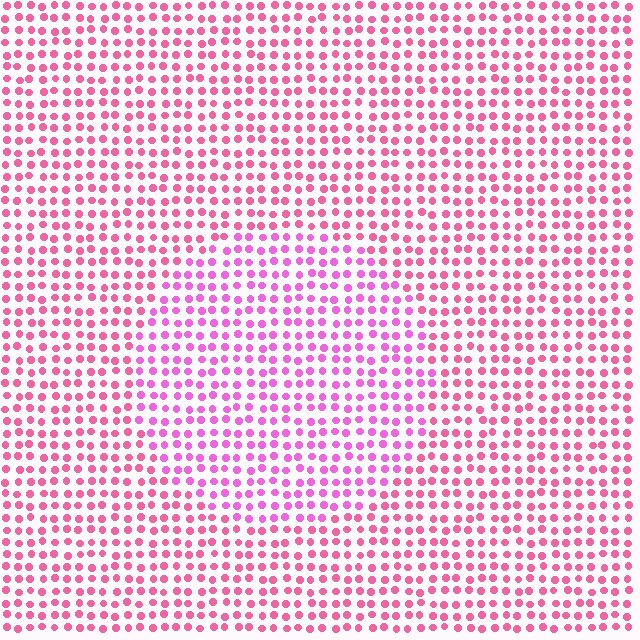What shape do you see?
I see a circle.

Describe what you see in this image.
The image is filled with small pink elements in a uniform arrangement. A circle-shaped region is visible where the elements are tinted to a slightly different hue, forming a subtle color boundary.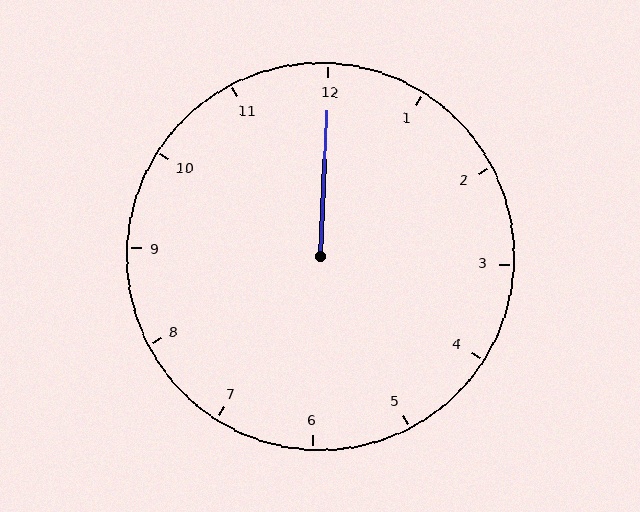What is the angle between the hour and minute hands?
Approximately 0 degrees.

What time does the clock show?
12:00.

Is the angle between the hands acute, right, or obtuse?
It is acute.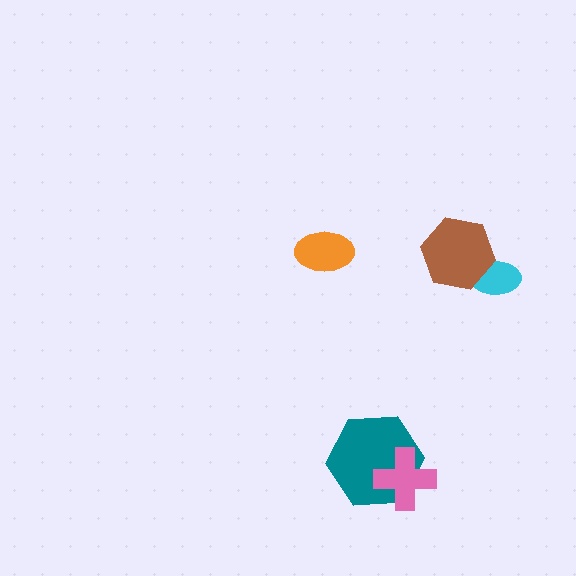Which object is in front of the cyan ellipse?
The brown hexagon is in front of the cyan ellipse.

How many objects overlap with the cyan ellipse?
1 object overlaps with the cyan ellipse.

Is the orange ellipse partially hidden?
No, no other shape covers it.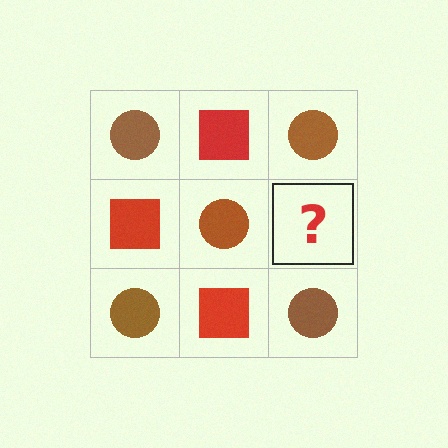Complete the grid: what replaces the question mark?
The question mark should be replaced with a red square.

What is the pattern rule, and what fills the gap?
The rule is that it alternates brown circle and red square in a checkerboard pattern. The gap should be filled with a red square.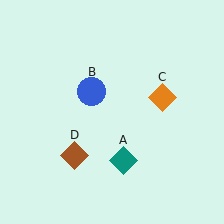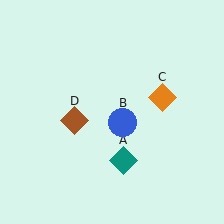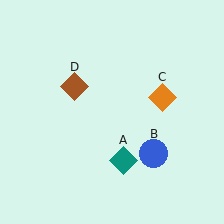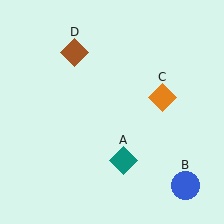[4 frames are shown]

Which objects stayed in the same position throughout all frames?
Teal diamond (object A) and orange diamond (object C) remained stationary.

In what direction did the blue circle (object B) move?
The blue circle (object B) moved down and to the right.